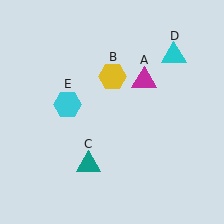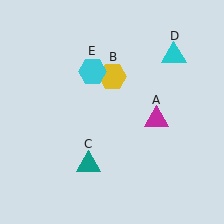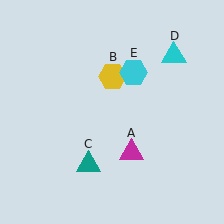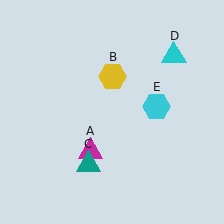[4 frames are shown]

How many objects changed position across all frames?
2 objects changed position: magenta triangle (object A), cyan hexagon (object E).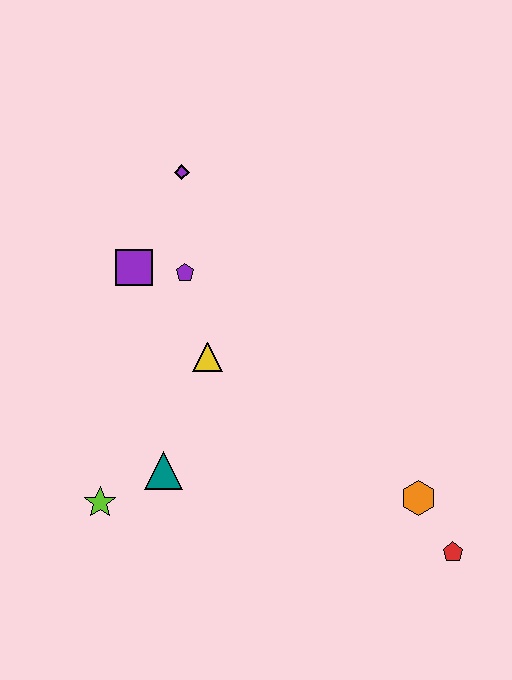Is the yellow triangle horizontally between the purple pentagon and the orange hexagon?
Yes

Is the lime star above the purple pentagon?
No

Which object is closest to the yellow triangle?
The purple pentagon is closest to the yellow triangle.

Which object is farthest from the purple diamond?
The red pentagon is farthest from the purple diamond.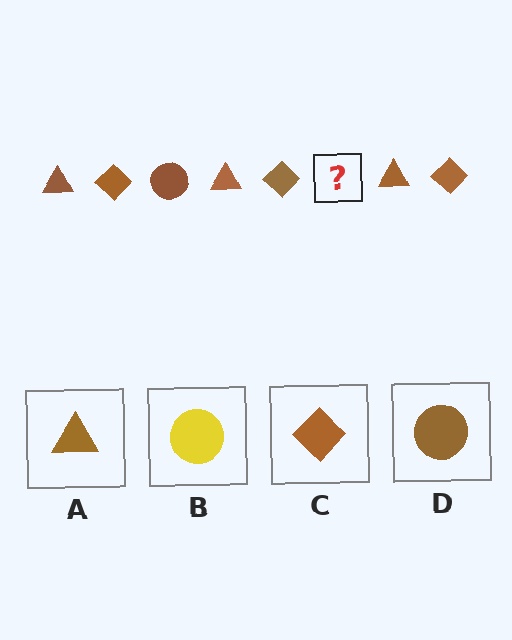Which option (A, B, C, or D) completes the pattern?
D.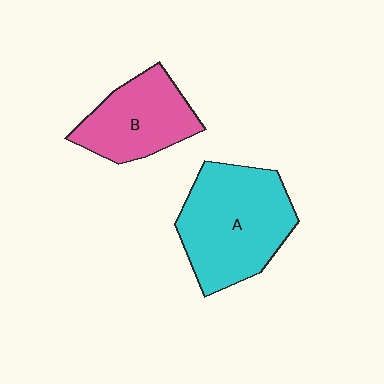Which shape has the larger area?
Shape A (cyan).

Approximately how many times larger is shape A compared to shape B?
Approximately 1.5 times.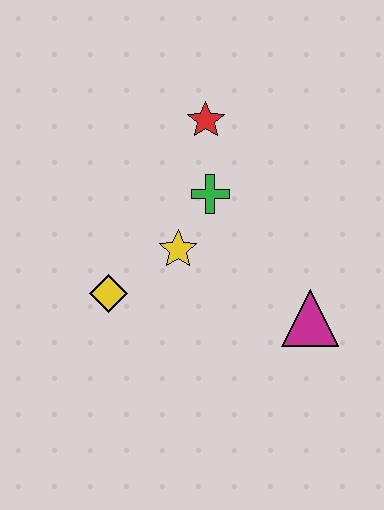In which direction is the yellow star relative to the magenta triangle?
The yellow star is to the left of the magenta triangle.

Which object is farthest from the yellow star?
The magenta triangle is farthest from the yellow star.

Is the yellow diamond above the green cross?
No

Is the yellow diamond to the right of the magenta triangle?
No